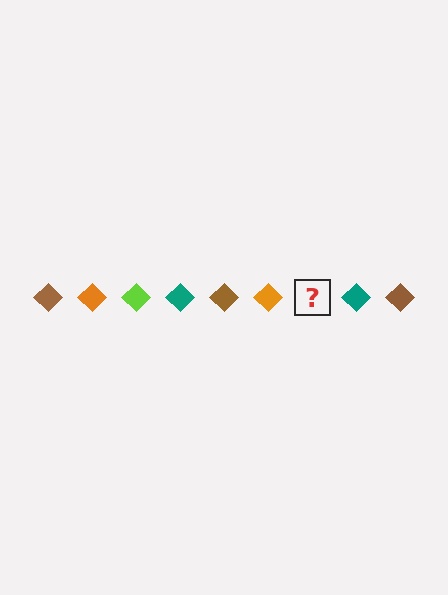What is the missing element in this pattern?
The missing element is a lime diamond.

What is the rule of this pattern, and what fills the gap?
The rule is that the pattern cycles through brown, orange, lime, teal diamonds. The gap should be filled with a lime diamond.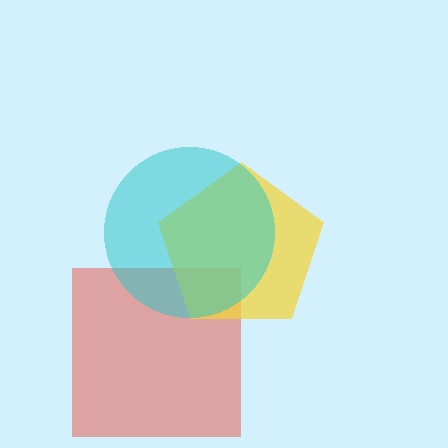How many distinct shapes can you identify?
There are 3 distinct shapes: a red square, a yellow pentagon, a cyan circle.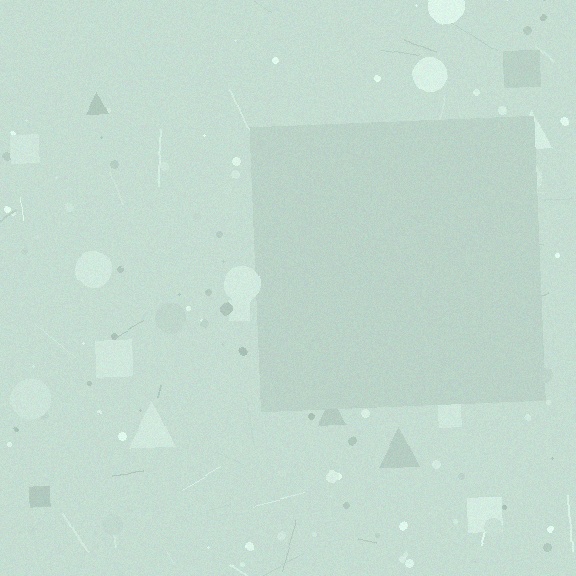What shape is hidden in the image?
A square is hidden in the image.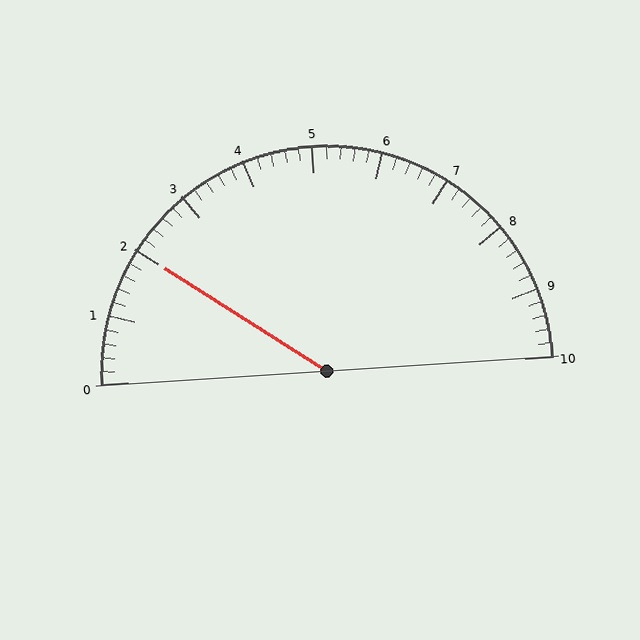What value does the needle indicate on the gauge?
The needle indicates approximately 2.0.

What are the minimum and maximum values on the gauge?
The gauge ranges from 0 to 10.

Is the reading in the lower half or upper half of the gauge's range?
The reading is in the lower half of the range (0 to 10).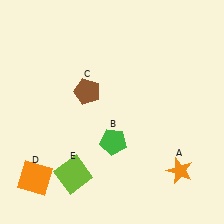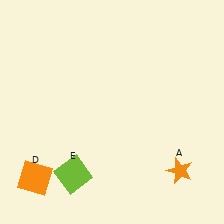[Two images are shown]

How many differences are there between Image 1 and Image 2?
There are 2 differences between the two images.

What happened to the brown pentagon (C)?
The brown pentagon (C) was removed in Image 2. It was in the top-left area of Image 1.